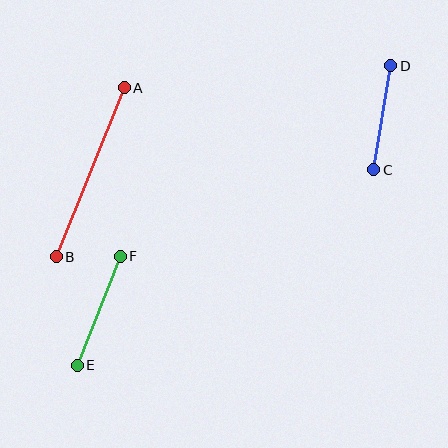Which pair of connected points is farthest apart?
Points A and B are farthest apart.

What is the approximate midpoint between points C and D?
The midpoint is at approximately (382, 118) pixels.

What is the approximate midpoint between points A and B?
The midpoint is at approximately (90, 172) pixels.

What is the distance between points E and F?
The distance is approximately 117 pixels.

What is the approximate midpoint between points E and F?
The midpoint is at approximately (99, 311) pixels.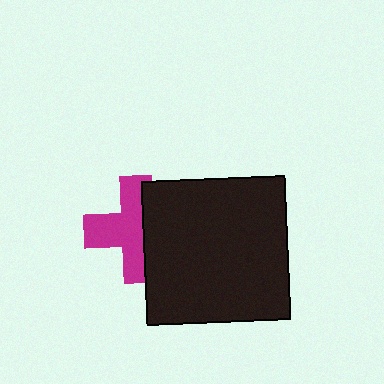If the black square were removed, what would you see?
You would see the complete magenta cross.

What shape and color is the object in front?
The object in front is a black square.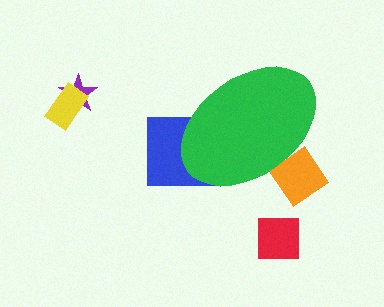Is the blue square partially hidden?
Yes, the blue square is partially hidden behind the green ellipse.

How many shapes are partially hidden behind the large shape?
2 shapes are partially hidden.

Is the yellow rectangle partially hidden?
No, the yellow rectangle is fully visible.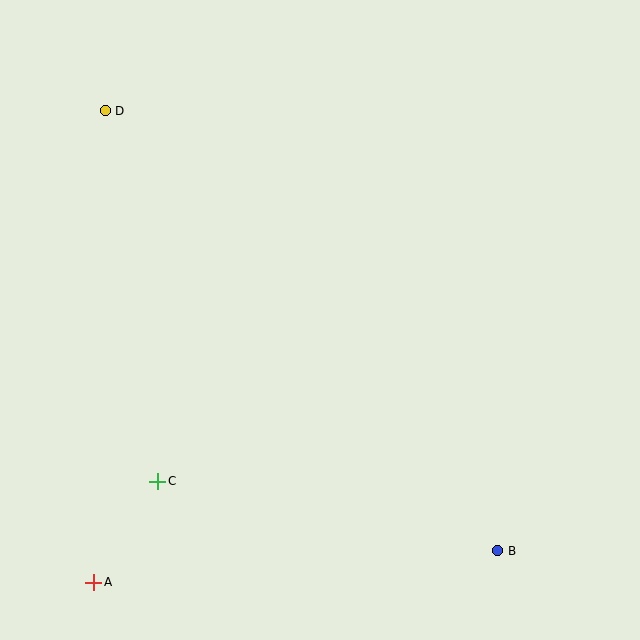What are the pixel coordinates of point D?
Point D is at (105, 111).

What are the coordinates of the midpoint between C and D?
The midpoint between C and D is at (132, 296).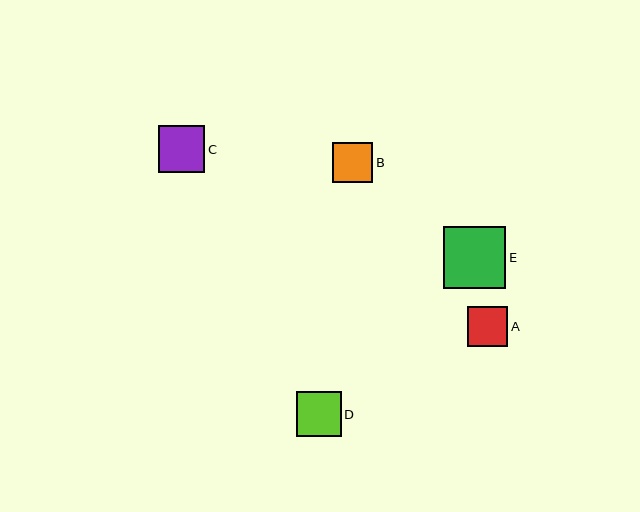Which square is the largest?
Square E is the largest with a size of approximately 62 pixels.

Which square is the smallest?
Square A is the smallest with a size of approximately 40 pixels.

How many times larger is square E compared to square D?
Square E is approximately 1.4 times the size of square D.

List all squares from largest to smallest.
From largest to smallest: E, C, D, B, A.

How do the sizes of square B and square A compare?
Square B and square A are approximately the same size.